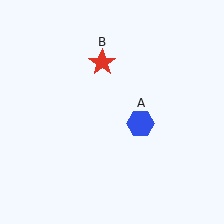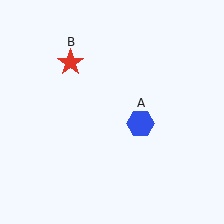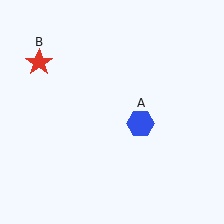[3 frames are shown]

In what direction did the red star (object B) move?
The red star (object B) moved left.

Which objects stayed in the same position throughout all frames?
Blue hexagon (object A) remained stationary.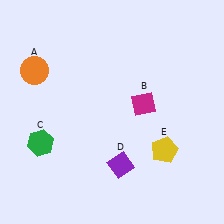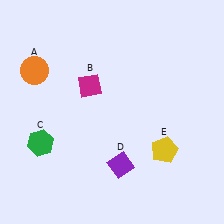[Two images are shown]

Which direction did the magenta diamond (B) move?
The magenta diamond (B) moved left.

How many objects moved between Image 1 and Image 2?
1 object moved between the two images.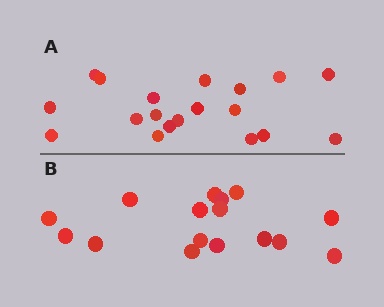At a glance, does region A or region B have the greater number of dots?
Region A (the top region) has more dots.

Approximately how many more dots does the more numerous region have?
Region A has just a few more — roughly 2 or 3 more dots than region B.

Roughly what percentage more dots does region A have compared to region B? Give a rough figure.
About 20% more.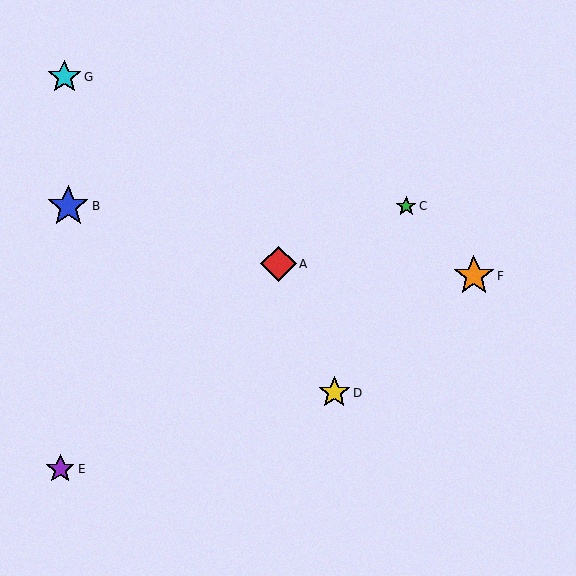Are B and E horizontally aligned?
No, B is at y≈206 and E is at y≈469.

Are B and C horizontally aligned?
Yes, both are at y≈206.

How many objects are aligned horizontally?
2 objects (B, C) are aligned horizontally.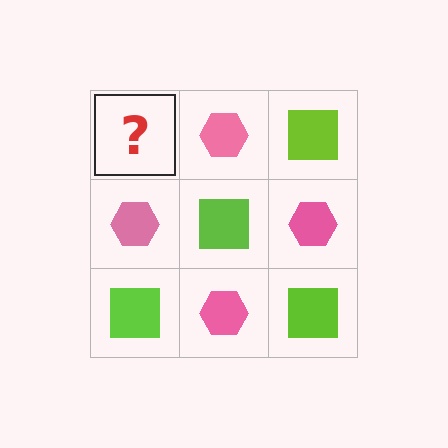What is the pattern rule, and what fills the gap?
The rule is that it alternates lime square and pink hexagon in a checkerboard pattern. The gap should be filled with a lime square.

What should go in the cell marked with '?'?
The missing cell should contain a lime square.